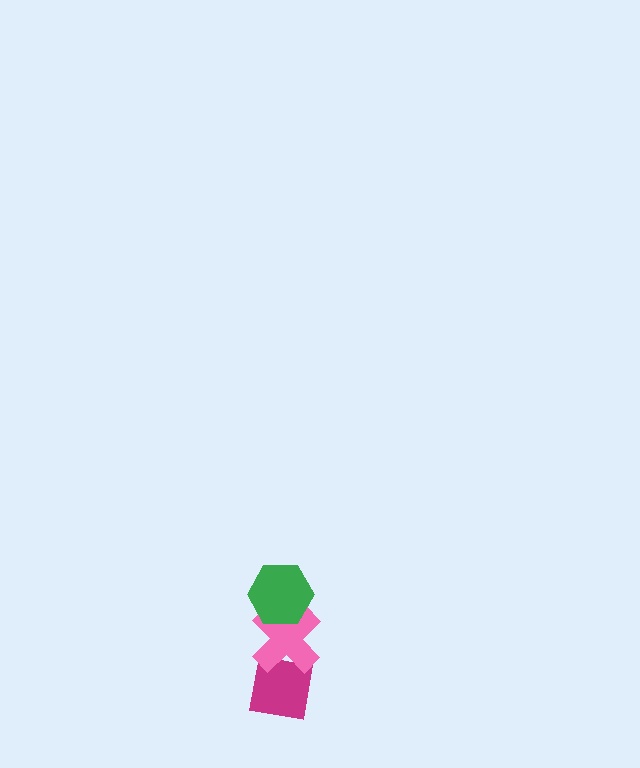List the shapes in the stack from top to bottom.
From top to bottom: the green hexagon, the pink cross, the magenta square.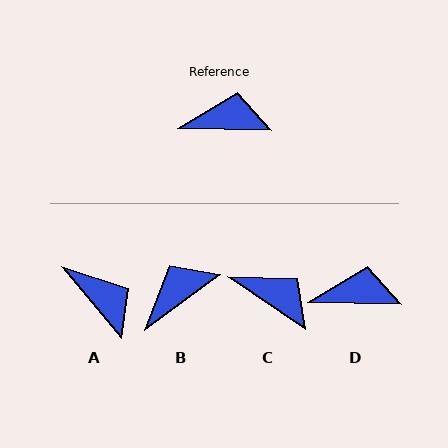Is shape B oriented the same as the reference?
No, it is off by about 39 degrees.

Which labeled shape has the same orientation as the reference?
D.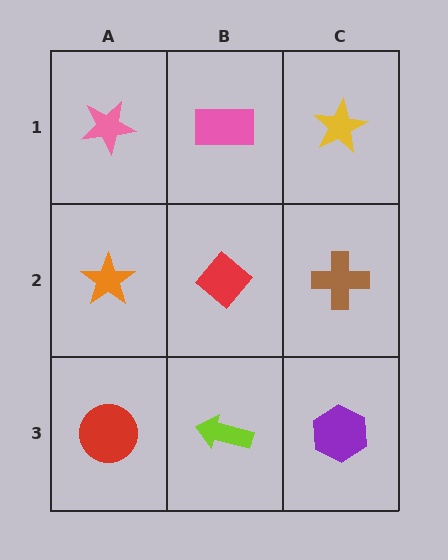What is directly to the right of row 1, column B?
A yellow star.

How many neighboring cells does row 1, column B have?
3.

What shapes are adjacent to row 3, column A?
An orange star (row 2, column A), a lime arrow (row 3, column B).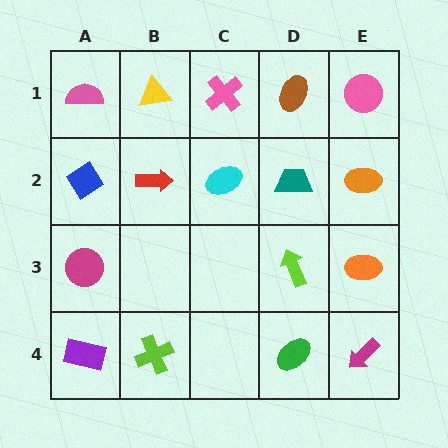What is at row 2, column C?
A cyan ellipse.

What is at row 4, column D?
A green ellipse.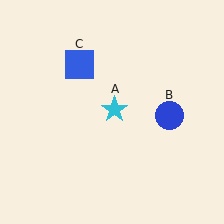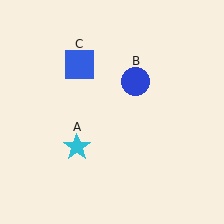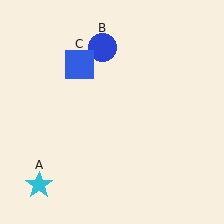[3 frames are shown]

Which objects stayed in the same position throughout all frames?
Blue square (object C) remained stationary.